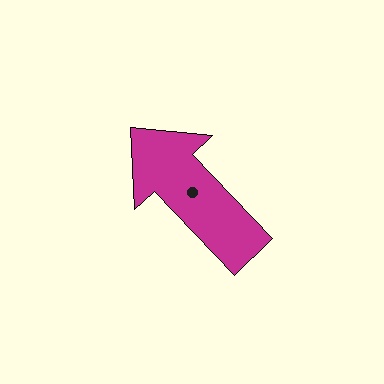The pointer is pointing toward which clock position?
Roughly 11 o'clock.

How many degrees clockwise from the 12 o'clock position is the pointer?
Approximately 316 degrees.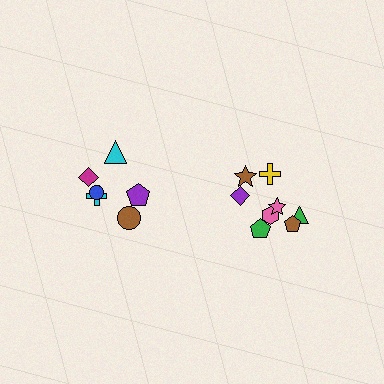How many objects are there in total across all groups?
There are 14 objects.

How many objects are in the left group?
There are 6 objects.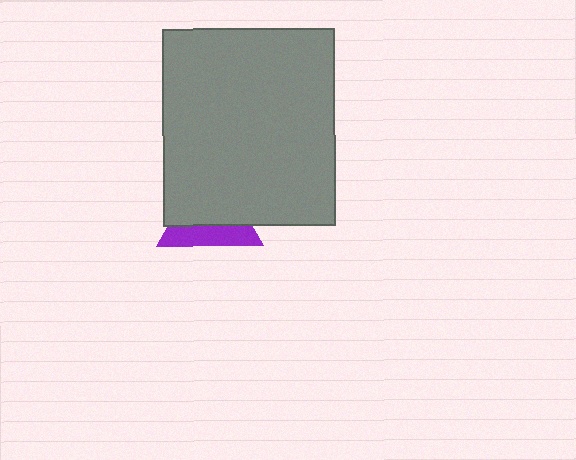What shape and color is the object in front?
The object in front is a gray rectangle.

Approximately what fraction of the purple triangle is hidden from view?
Roughly 62% of the purple triangle is hidden behind the gray rectangle.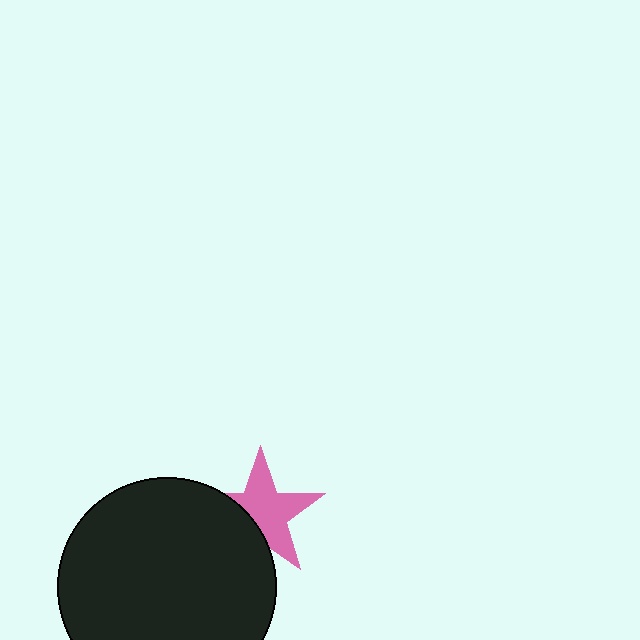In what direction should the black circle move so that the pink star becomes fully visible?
The black circle should move toward the lower-left. That is the shortest direction to clear the overlap and leave the pink star fully visible.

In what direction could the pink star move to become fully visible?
The pink star could move toward the upper-right. That would shift it out from behind the black circle entirely.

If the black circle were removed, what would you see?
You would see the complete pink star.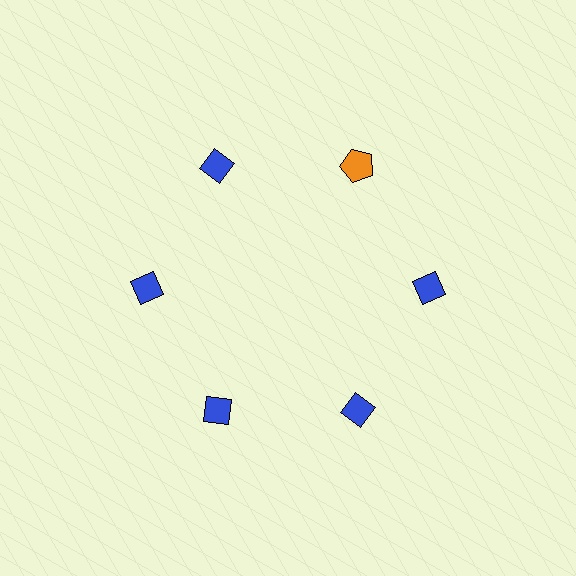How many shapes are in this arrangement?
There are 6 shapes arranged in a ring pattern.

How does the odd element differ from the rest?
It differs in both color (orange instead of blue) and shape (pentagon instead of diamond).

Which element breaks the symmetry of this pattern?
The orange pentagon at roughly the 1 o'clock position breaks the symmetry. All other shapes are blue diamonds.